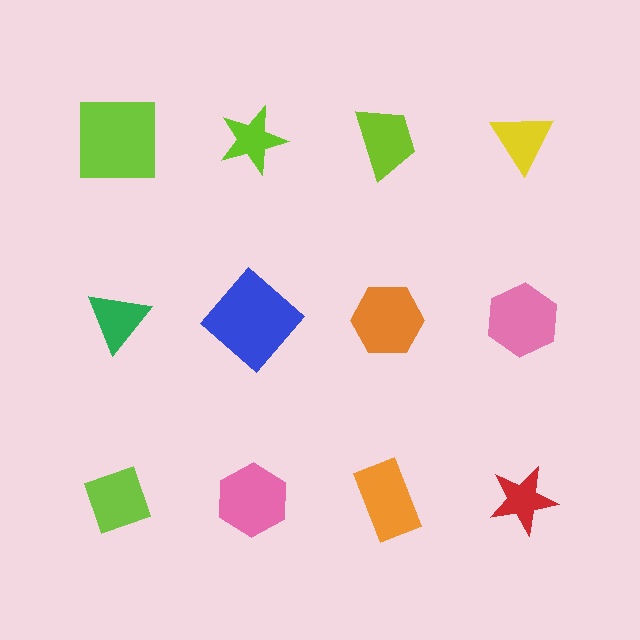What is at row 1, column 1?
A lime square.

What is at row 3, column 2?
A pink hexagon.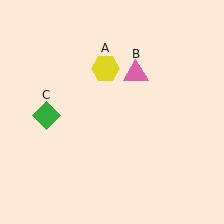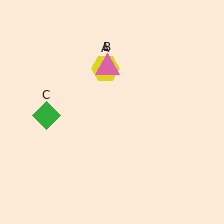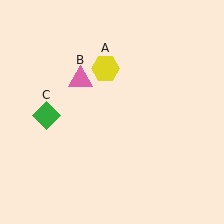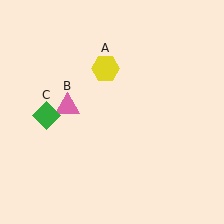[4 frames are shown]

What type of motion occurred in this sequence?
The pink triangle (object B) rotated counterclockwise around the center of the scene.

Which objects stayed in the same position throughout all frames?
Yellow hexagon (object A) and green diamond (object C) remained stationary.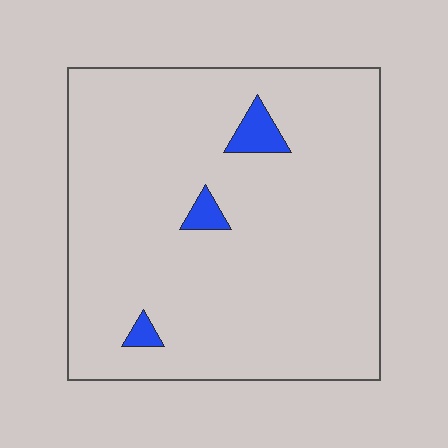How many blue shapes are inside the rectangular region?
3.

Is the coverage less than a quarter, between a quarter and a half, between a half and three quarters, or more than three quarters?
Less than a quarter.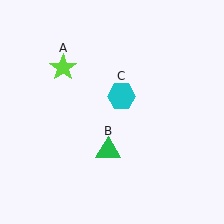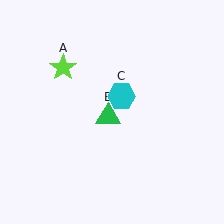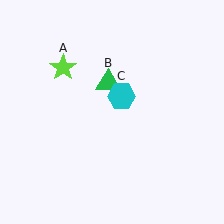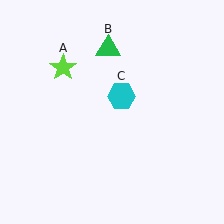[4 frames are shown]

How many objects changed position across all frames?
1 object changed position: green triangle (object B).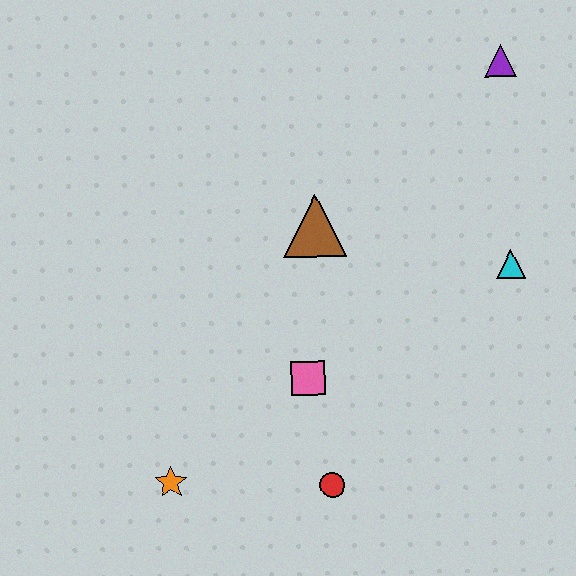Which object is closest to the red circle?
The pink square is closest to the red circle.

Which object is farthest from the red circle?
The purple triangle is farthest from the red circle.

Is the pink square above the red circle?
Yes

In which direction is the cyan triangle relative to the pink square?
The cyan triangle is to the right of the pink square.